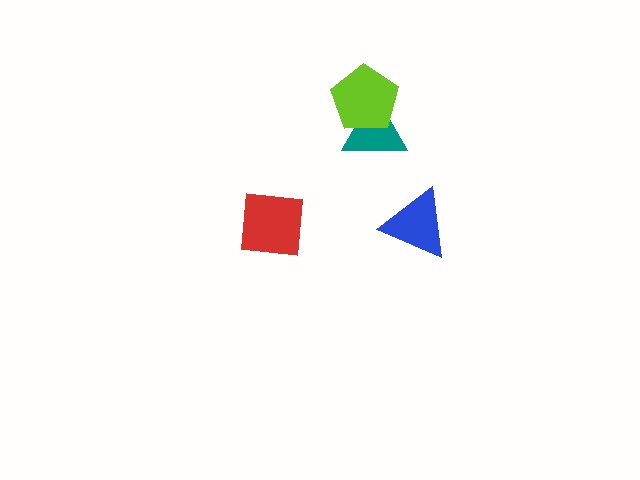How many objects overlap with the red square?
0 objects overlap with the red square.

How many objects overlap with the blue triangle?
0 objects overlap with the blue triangle.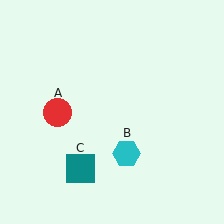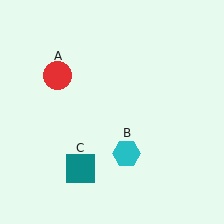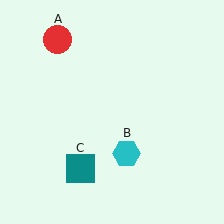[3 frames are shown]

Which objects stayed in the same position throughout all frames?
Cyan hexagon (object B) and teal square (object C) remained stationary.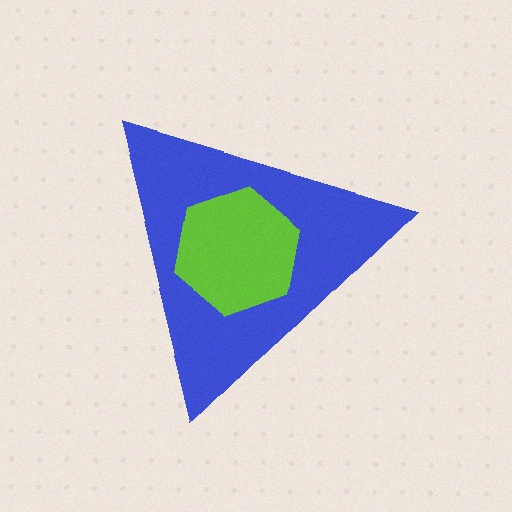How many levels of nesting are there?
2.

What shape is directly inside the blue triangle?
The lime hexagon.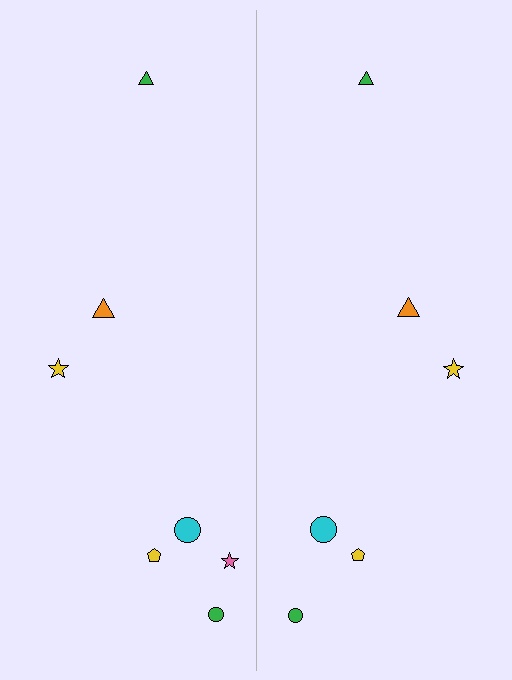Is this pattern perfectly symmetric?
No, the pattern is not perfectly symmetric. A pink star is missing from the right side.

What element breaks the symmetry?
A pink star is missing from the right side.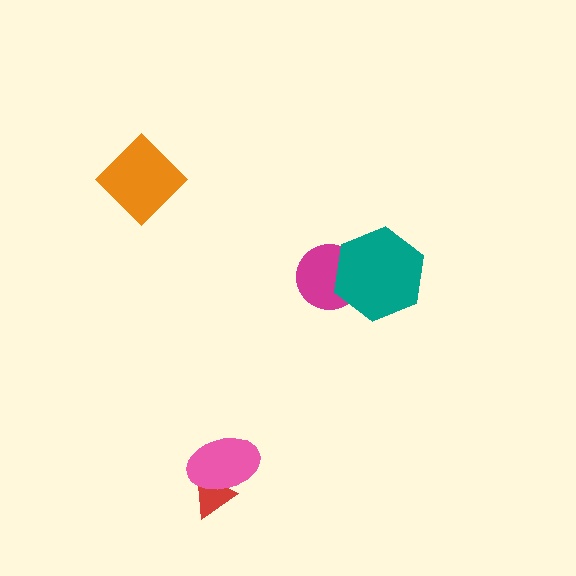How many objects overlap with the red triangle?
1 object overlaps with the red triangle.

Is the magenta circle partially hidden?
Yes, it is partially covered by another shape.